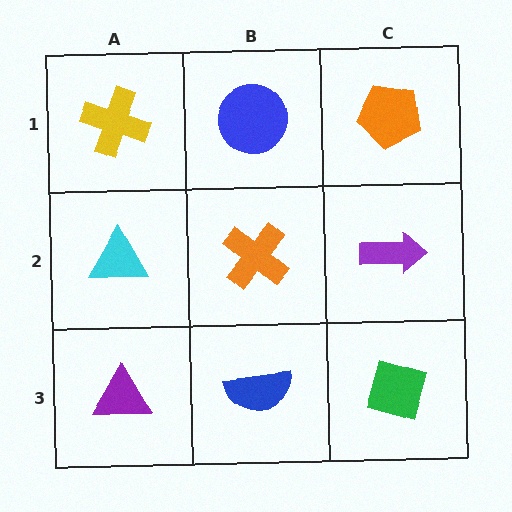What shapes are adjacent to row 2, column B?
A blue circle (row 1, column B), a blue semicircle (row 3, column B), a cyan triangle (row 2, column A), a purple arrow (row 2, column C).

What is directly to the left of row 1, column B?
A yellow cross.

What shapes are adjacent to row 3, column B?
An orange cross (row 2, column B), a purple triangle (row 3, column A), a green diamond (row 3, column C).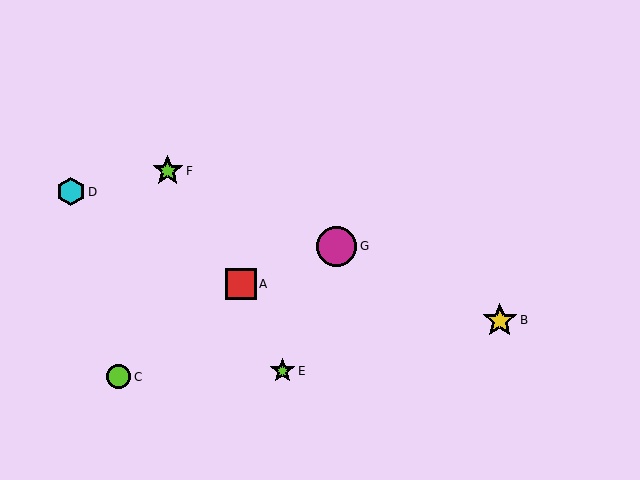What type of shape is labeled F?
Shape F is a lime star.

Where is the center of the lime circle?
The center of the lime circle is at (119, 377).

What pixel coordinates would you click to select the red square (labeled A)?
Click at (241, 284) to select the red square A.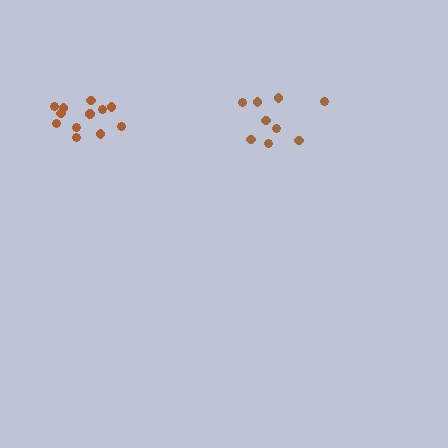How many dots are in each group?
Group 1: 9 dots, Group 2: 12 dots (21 total).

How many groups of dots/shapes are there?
There are 2 groups.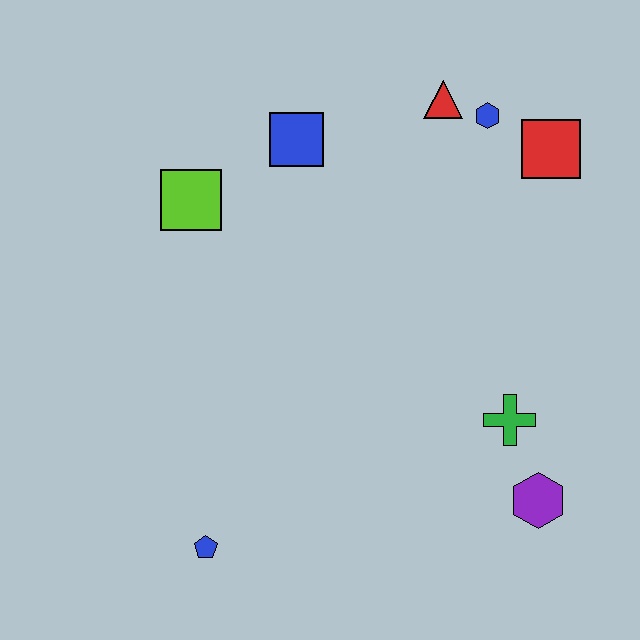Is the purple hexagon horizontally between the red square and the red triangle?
Yes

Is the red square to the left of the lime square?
No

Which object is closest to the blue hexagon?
The red triangle is closest to the blue hexagon.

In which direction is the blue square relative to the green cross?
The blue square is above the green cross.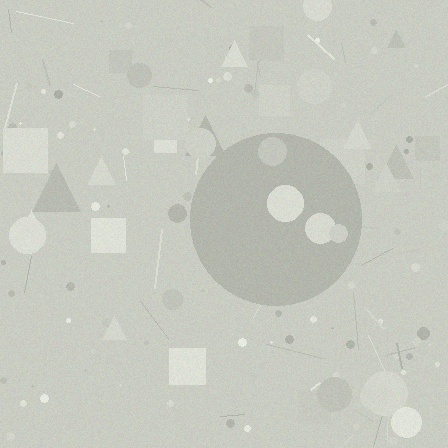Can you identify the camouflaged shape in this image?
The camouflaged shape is a circle.